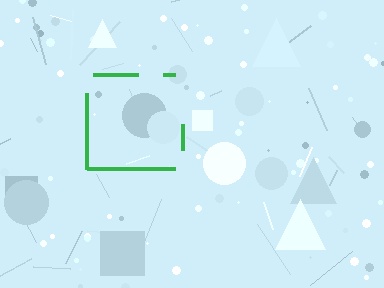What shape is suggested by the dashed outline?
The dashed outline suggests a square.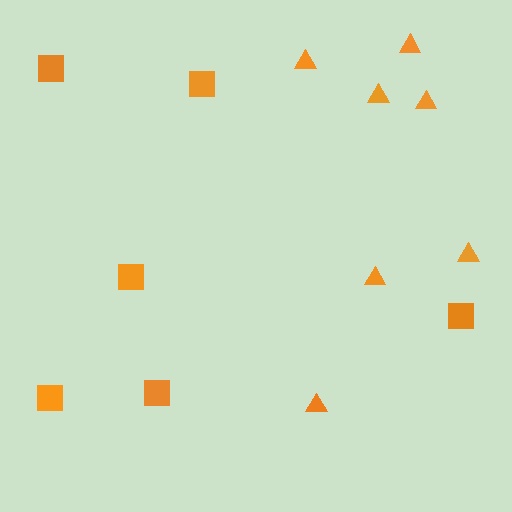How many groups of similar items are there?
There are 2 groups: one group of triangles (7) and one group of squares (6).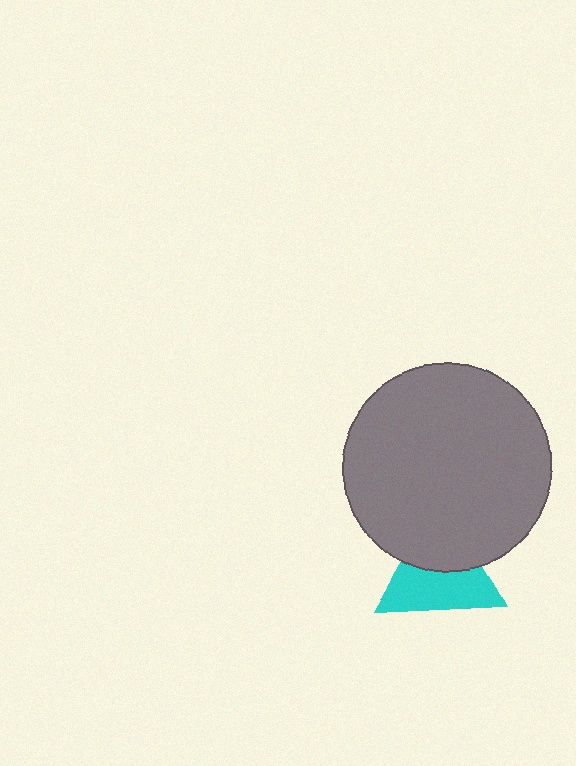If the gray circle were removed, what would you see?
You would see the complete cyan triangle.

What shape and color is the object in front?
The object in front is a gray circle.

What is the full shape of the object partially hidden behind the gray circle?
The partially hidden object is a cyan triangle.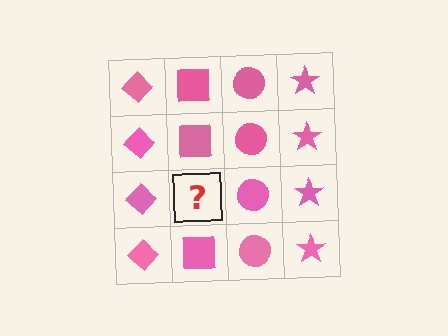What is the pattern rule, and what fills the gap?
The rule is that each column has a consistent shape. The gap should be filled with a pink square.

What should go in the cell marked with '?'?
The missing cell should contain a pink square.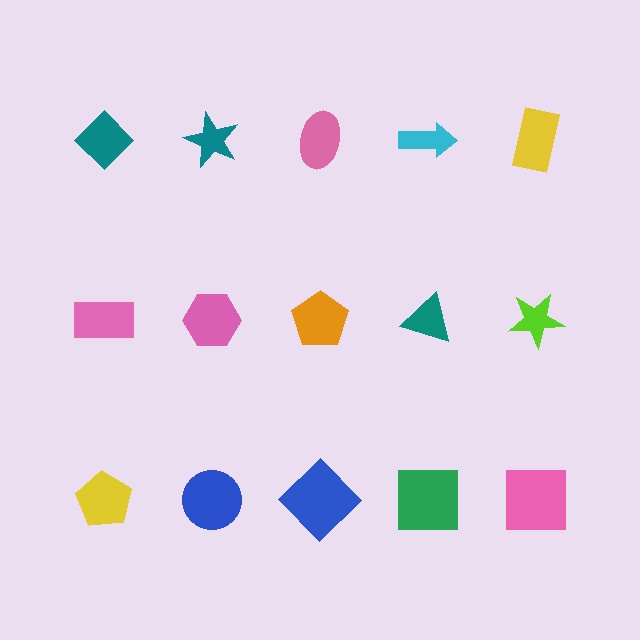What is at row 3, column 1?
A yellow pentagon.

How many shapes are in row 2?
5 shapes.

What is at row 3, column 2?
A blue circle.